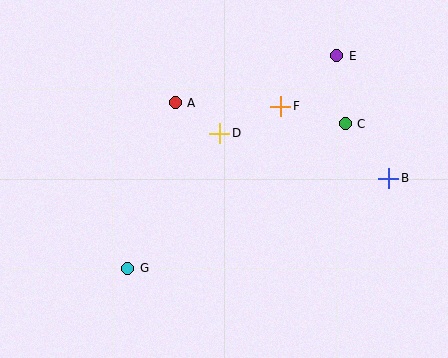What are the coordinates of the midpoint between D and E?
The midpoint between D and E is at (278, 95).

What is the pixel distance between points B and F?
The distance between B and F is 130 pixels.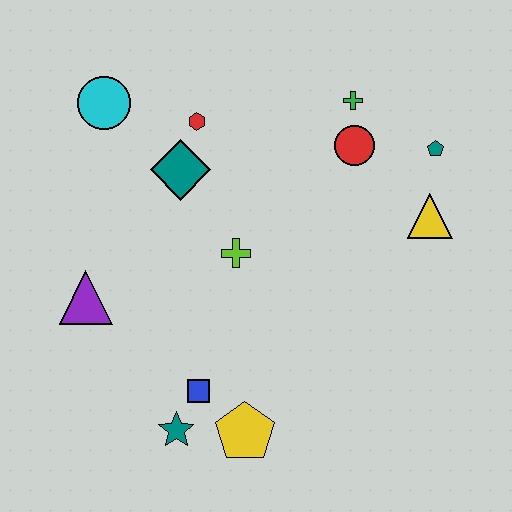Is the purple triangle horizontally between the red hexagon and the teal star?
No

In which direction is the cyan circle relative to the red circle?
The cyan circle is to the left of the red circle.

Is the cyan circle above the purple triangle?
Yes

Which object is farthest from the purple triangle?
The teal pentagon is farthest from the purple triangle.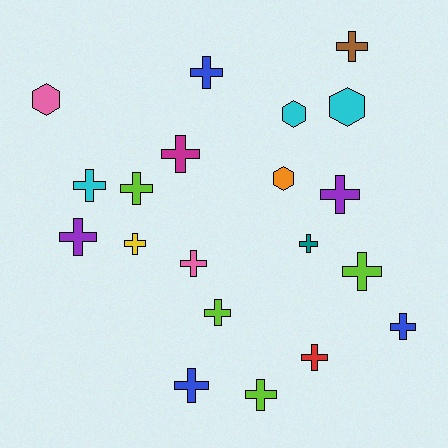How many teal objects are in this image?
There is 1 teal object.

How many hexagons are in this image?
There are 4 hexagons.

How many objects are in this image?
There are 20 objects.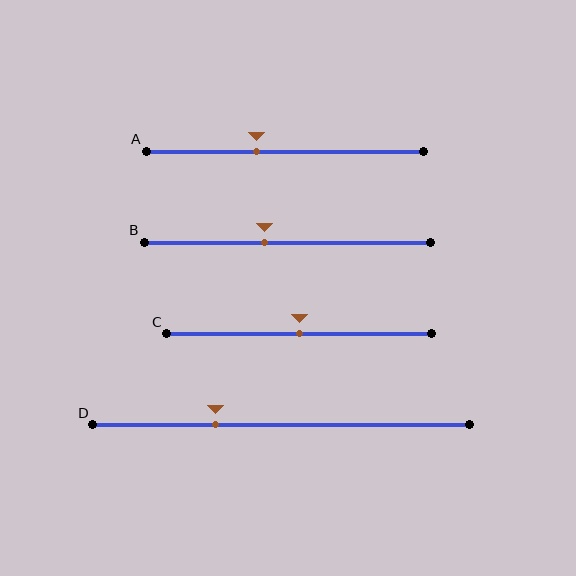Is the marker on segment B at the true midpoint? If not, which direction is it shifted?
No, the marker on segment B is shifted to the left by about 8% of the segment length.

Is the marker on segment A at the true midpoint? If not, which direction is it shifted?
No, the marker on segment A is shifted to the left by about 10% of the segment length.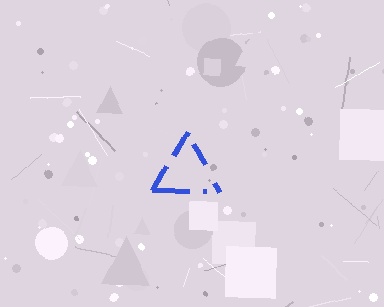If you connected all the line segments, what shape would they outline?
They would outline a triangle.